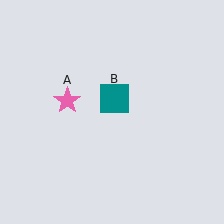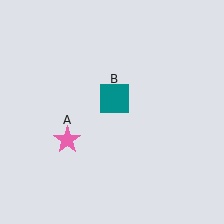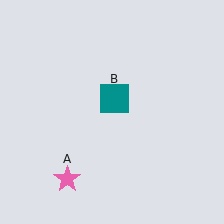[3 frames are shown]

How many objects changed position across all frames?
1 object changed position: pink star (object A).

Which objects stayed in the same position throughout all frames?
Teal square (object B) remained stationary.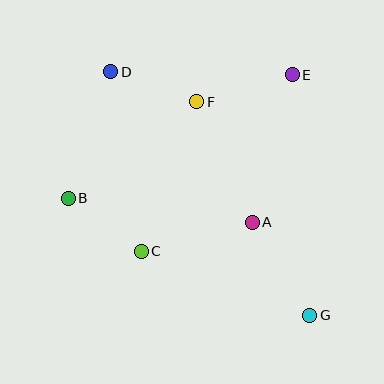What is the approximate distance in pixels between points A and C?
The distance between A and C is approximately 115 pixels.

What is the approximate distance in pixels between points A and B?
The distance between A and B is approximately 186 pixels.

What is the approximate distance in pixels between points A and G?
The distance between A and G is approximately 110 pixels.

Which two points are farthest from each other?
Points D and G are farthest from each other.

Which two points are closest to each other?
Points B and C are closest to each other.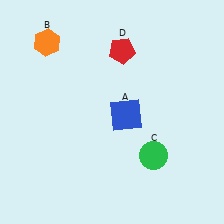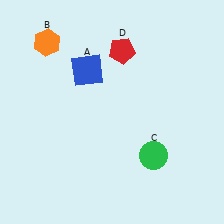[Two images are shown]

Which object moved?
The blue square (A) moved up.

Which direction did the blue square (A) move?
The blue square (A) moved up.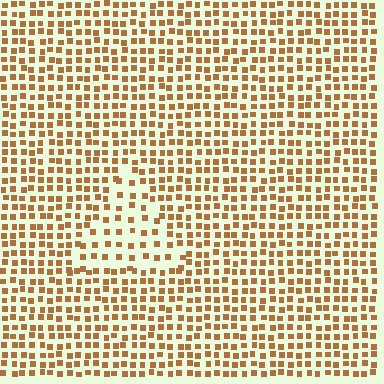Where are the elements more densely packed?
The elements are more densely packed outside the triangle boundary.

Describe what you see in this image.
The image contains small brown elements arranged at two different densities. A triangle-shaped region is visible where the elements are less densely packed than the surrounding area.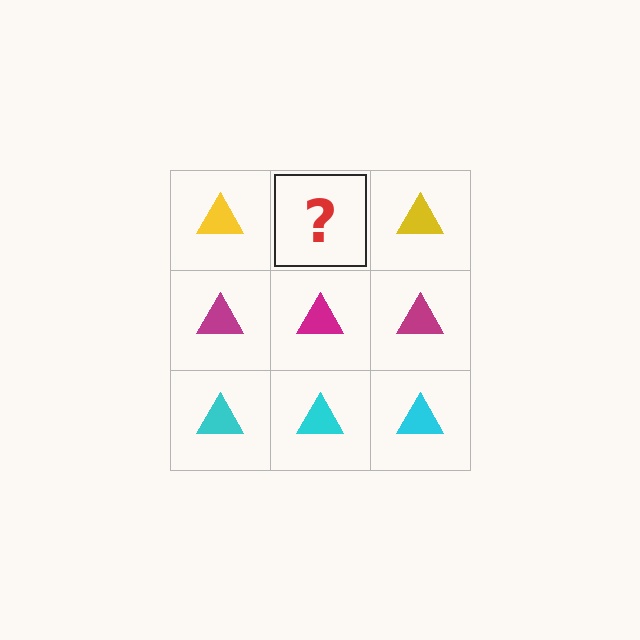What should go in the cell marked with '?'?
The missing cell should contain a yellow triangle.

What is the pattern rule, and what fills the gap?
The rule is that each row has a consistent color. The gap should be filled with a yellow triangle.